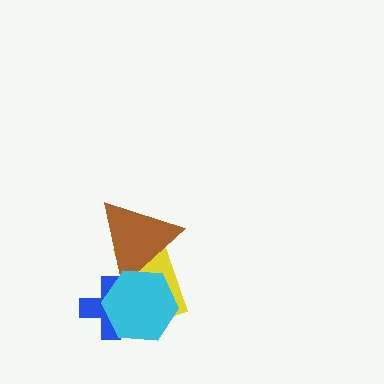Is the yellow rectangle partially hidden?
Yes, it is partially covered by another shape.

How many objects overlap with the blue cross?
2 objects overlap with the blue cross.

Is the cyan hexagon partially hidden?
No, no other shape covers it.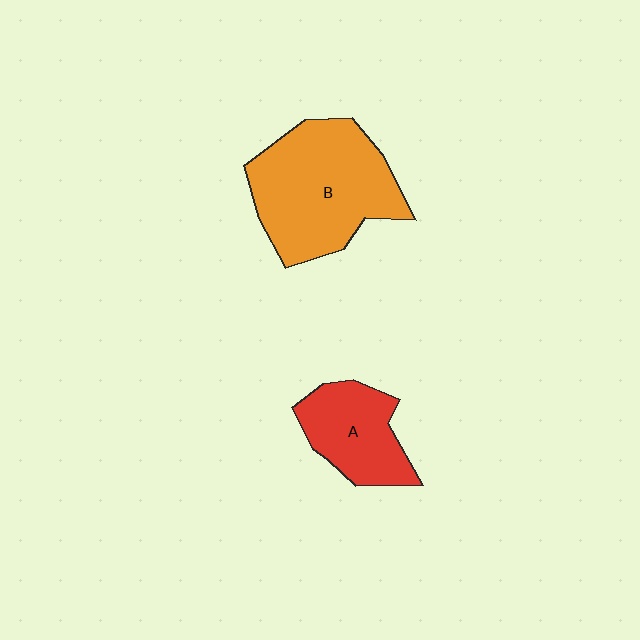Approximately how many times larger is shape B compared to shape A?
Approximately 1.8 times.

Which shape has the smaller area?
Shape A (red).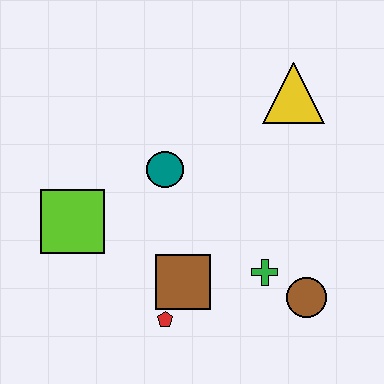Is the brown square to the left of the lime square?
No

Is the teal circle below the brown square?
No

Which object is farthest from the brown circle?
The lime square is farthest from the brown circle.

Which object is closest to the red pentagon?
The brown square is closest to the red pentagon.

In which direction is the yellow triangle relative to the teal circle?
The yellow triangle is to the right of the teal circle.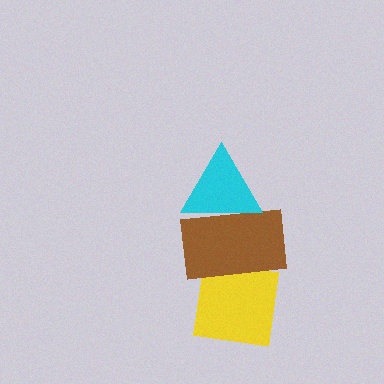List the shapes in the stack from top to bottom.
From top to bottom: the cyan triangle, the brown rectangle, the yellow square.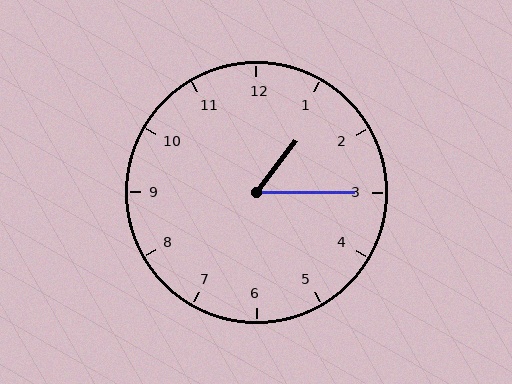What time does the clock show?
1:15.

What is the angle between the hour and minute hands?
Approximately 52 degrees.